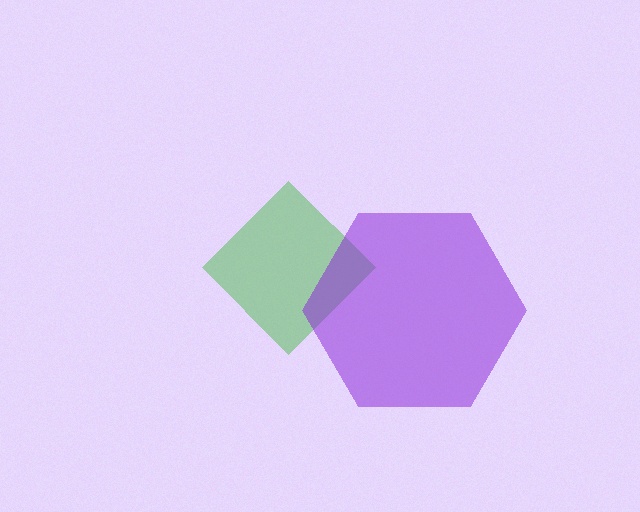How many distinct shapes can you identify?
There are 2 distinct shapes: a green diamond, a purple hexagon.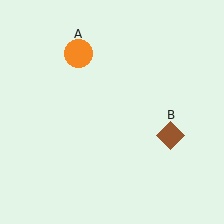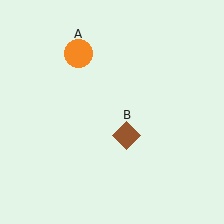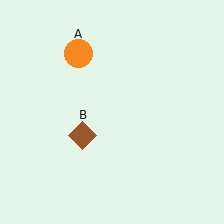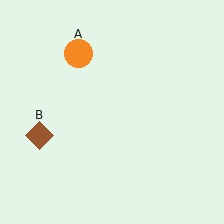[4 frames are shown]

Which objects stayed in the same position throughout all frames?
Orange circle (object A) remained stationary.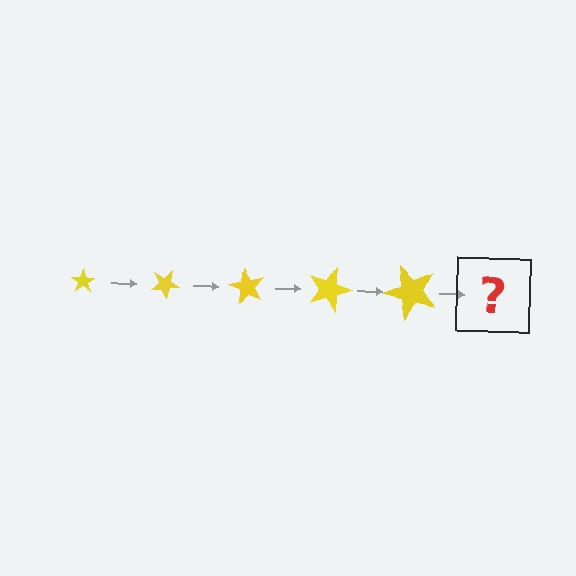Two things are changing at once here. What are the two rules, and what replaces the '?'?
The two rules are that the star grows larger each step and it rotates 30 degrees each step. The '?' should be a star, larger than the previous one and rotated 150 degrees from the start.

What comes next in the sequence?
The next element should be a star, larger than the previous one and rotated 150 degrees from the start.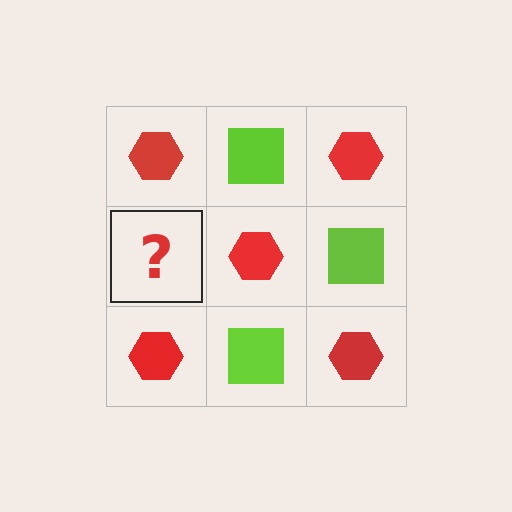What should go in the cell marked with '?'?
The missing cell should contain a lime square.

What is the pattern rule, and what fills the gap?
The rule is that it alternates red hexagon and lime square in a checkerboard pattern. The gap should be filled with a lime square.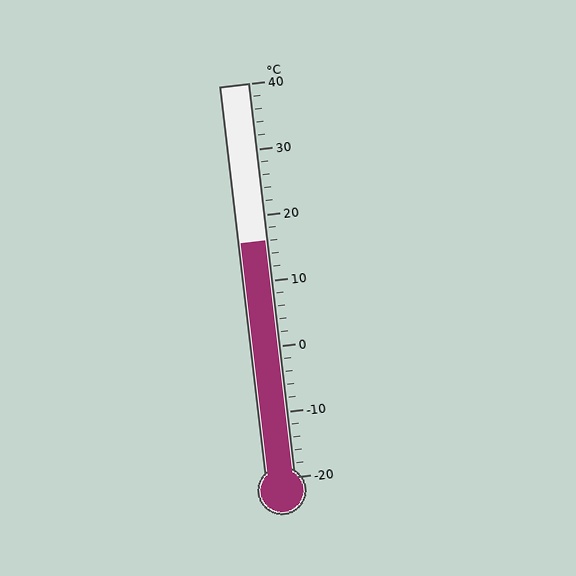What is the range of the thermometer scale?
The thermometer scale ranges from -20°C to 40°C.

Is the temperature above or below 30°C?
The temperature is below 30°C.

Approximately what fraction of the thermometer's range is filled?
The thermometer is filled to approximately 60% of its range.